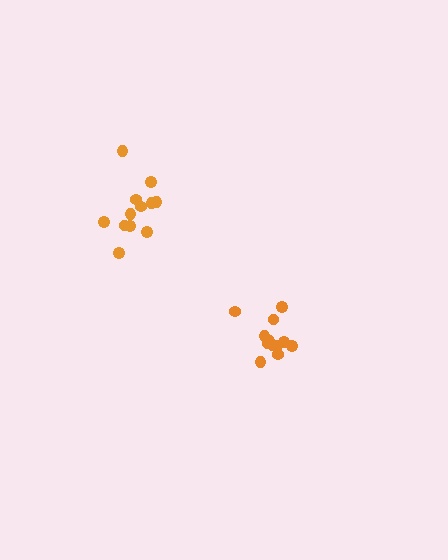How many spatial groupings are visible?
There are 2 spatial groupings.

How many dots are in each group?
Group 1: 12 dots, Group 2: 12 dots (24 total).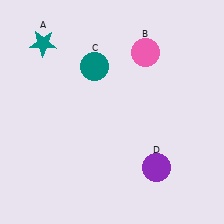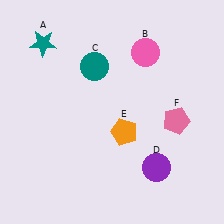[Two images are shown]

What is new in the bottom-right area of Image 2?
A pink pentagon (F) was added in the bottom-right area of Image 2.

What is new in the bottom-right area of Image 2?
An orange pentagon (E) was added in the bottom-right area of Image 2.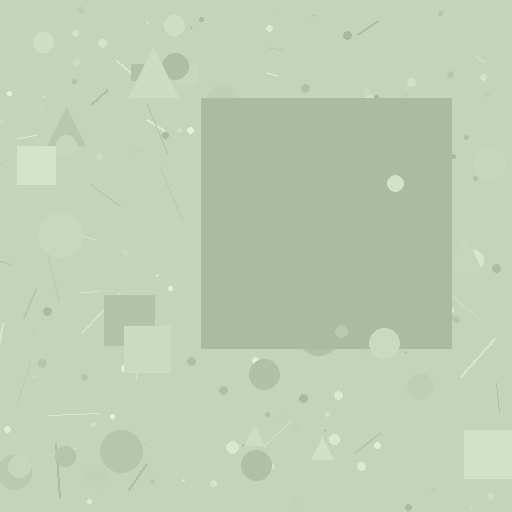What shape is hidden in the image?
A square is hidden in the image.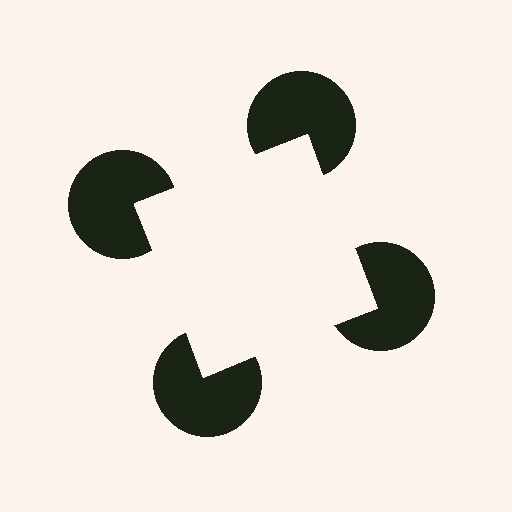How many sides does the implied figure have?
4 sides.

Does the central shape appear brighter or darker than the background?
It typically appears slightly brighter than the background, even though no actual brightness change is drawn.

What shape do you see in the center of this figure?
An illusory square — its edges are inferred from the aligned wedge cuts in the pac-man discs, not physically drawn.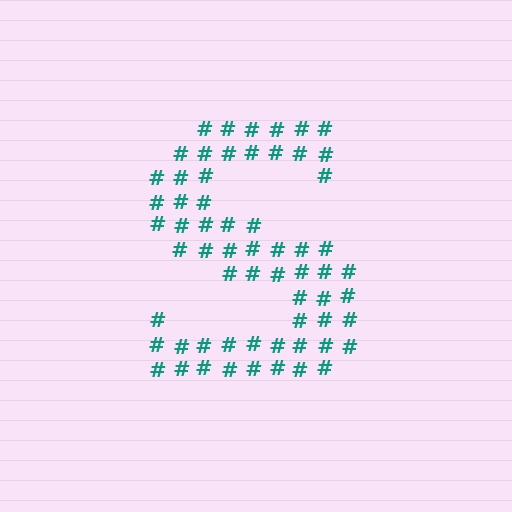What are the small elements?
The small elements are hash symbols.